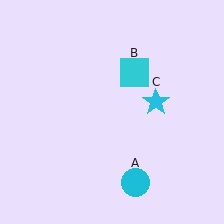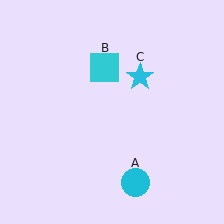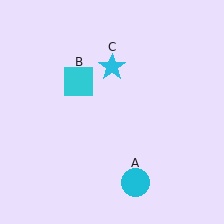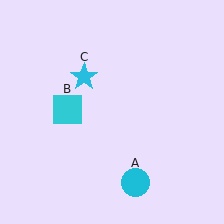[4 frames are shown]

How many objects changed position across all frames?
2 objects changed position: cyan square (object B), cyan star (object C).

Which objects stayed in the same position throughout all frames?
Cyan circle (object A) remained stationary.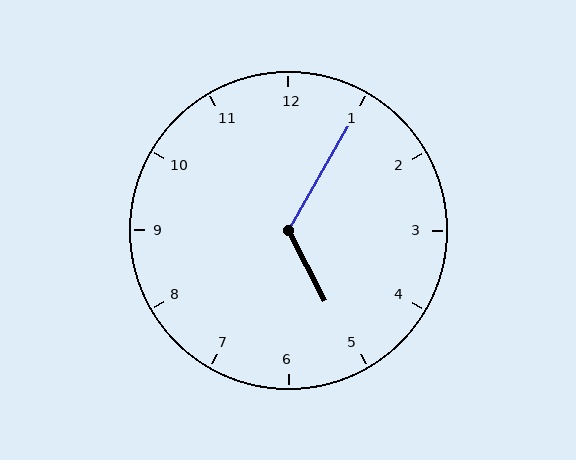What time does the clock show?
5:05.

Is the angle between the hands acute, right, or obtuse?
It is obtuse.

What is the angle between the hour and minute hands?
Approximately 122 degrees.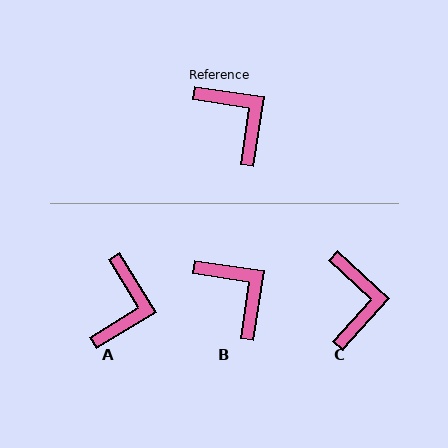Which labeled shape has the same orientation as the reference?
B.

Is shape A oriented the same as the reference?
No, it is off by about 50 degrees.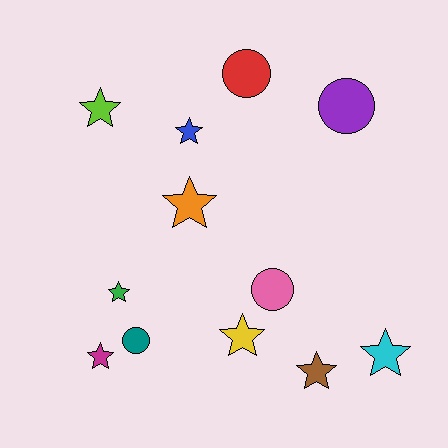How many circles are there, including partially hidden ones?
There are 4 circles.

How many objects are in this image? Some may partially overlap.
There are 12 objects.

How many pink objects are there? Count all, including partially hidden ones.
There is 1 pink object.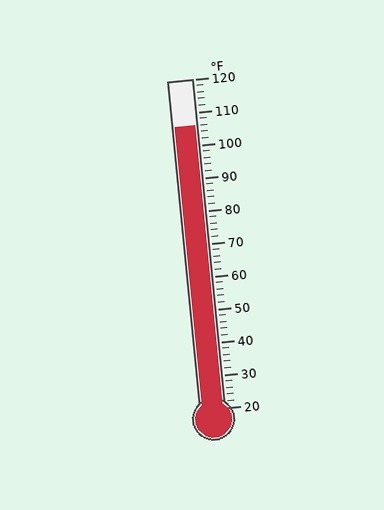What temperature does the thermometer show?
The thermometer shows approximately 106°F.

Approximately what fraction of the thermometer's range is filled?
The thermometer is filled to approximately 85% of its range.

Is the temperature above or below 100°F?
The temperature is above 100°F.